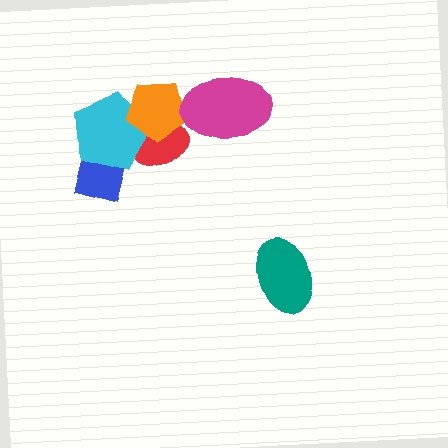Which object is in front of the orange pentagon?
The magenta ellipse is in front of the orange pentagon.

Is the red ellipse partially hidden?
Yes, it is partially covered by another shape.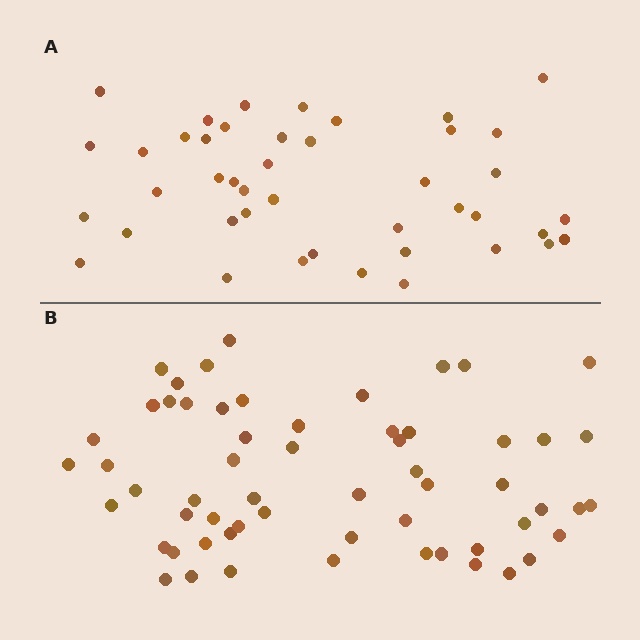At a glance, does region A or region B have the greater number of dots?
Region B (the bottom region) has more dots.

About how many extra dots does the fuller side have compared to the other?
Region B has approximately 15 more dots than region A.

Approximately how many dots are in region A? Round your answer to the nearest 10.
About 40 dots. (The exact count is 43, which rounds to 40.)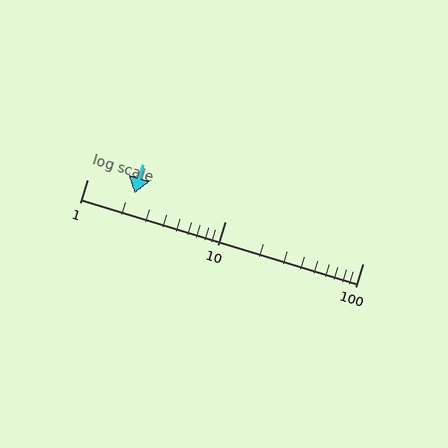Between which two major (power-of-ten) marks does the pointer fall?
The pointer is between 1 and 10.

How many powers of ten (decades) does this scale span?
The scale spans 2 decades, from 1 to 100.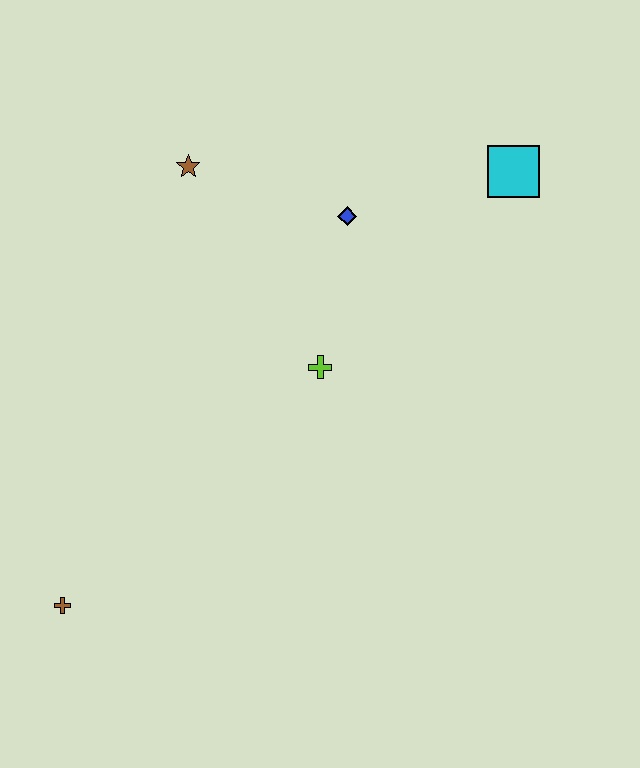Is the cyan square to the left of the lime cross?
No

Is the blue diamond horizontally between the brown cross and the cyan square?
Yes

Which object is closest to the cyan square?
The blue diamond is closest to the cyan square.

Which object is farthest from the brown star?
The brown cross is farthest from the brown star.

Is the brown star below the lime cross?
No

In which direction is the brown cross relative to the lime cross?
The brown cross is to the left of the lime cross.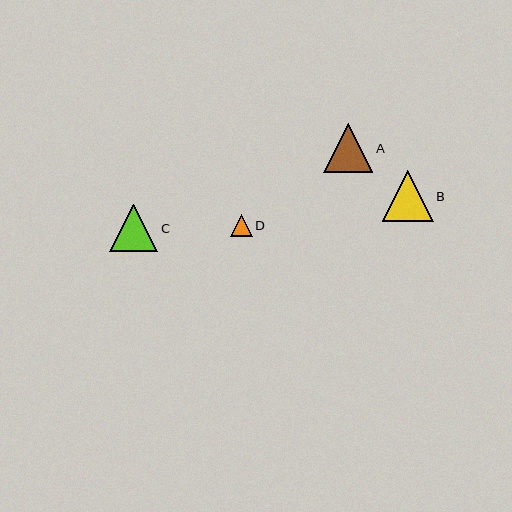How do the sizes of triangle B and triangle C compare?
Triangle B and triangle C are approximately the same size.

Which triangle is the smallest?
Triangle D is the smallest with a size of approximately 22 pixels.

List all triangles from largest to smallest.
From largest to smallest: B, A, C, D.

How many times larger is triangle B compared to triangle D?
Triangle B is approximately 2.3 times the size of triangle D.